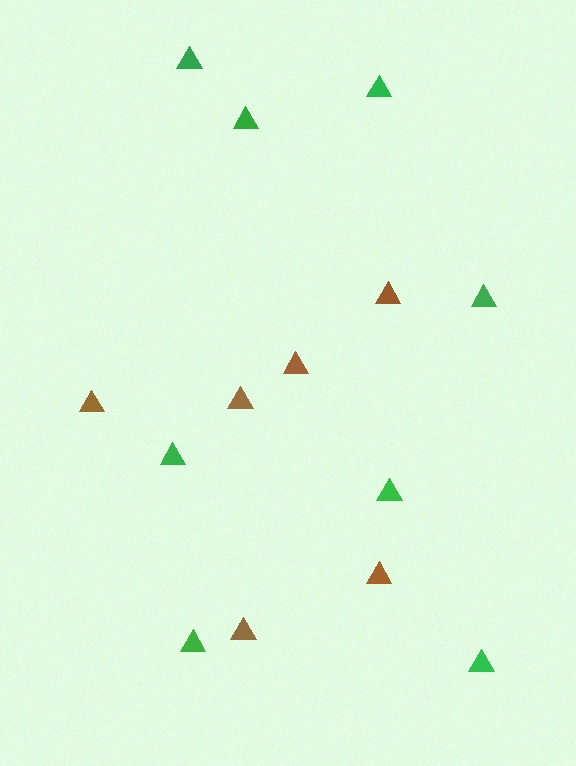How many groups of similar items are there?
There are 2 groups: one group of green triangles (8) and one group of brown triangles (6).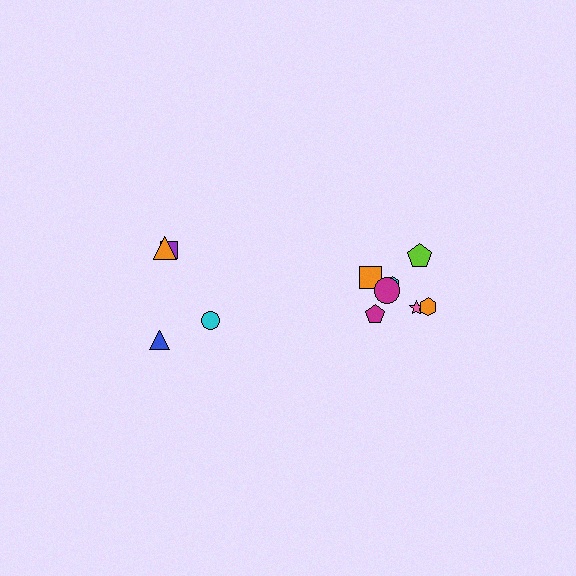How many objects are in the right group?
There are 7 objects.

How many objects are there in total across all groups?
There are 11 objects.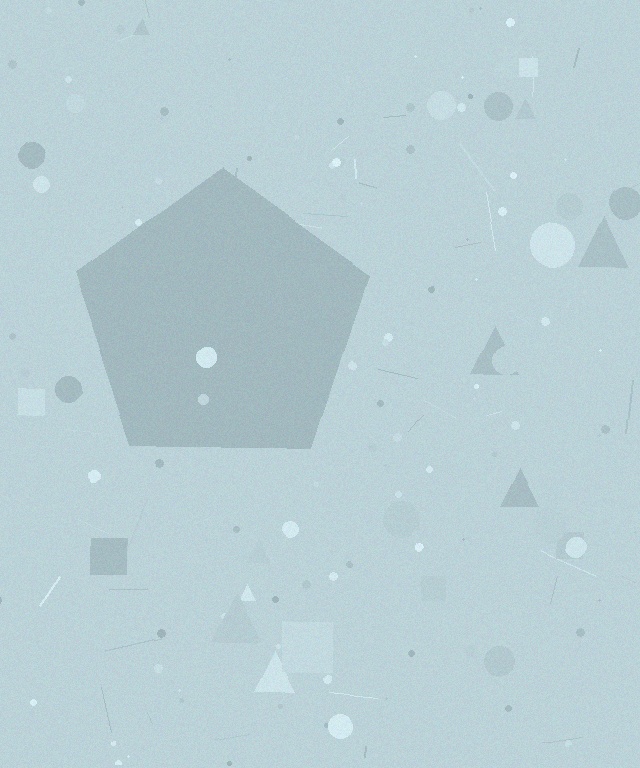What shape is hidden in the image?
A pentagon is hidden in the image.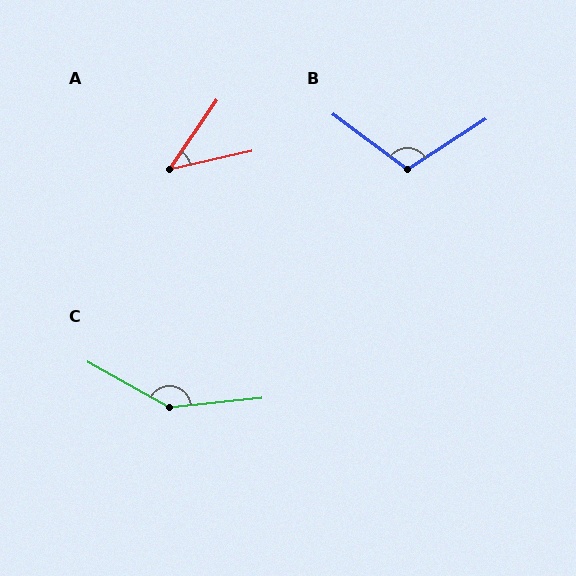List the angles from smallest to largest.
A (43°), B (111°), C (145°).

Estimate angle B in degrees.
Approximately 111 degrees.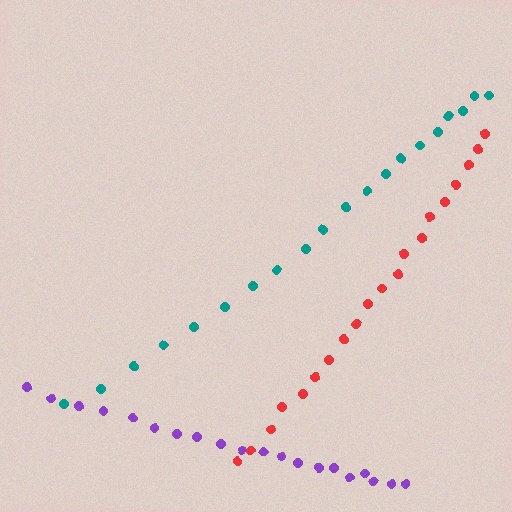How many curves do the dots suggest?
There are 3 distinct paths.